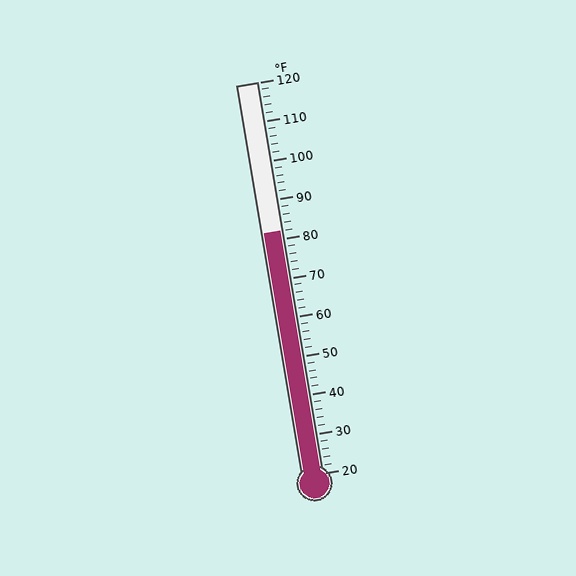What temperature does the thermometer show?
The thermometer shows approximately 82°F.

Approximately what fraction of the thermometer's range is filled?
The thermometer is filled to approximately 60% of its range.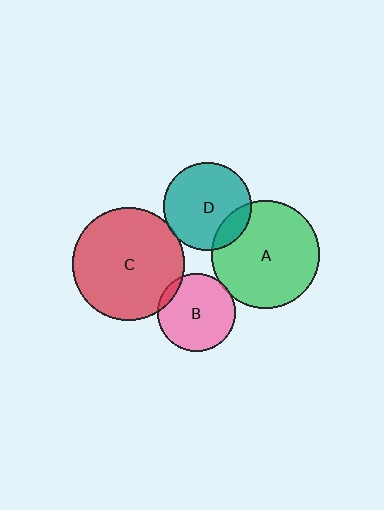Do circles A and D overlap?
Yes.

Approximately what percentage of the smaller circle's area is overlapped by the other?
Approximately 15%.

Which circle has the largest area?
Circle C (red).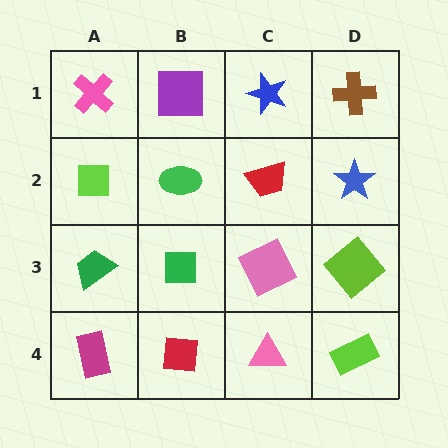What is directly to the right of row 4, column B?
A pink triangle.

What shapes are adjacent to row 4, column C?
A pink square (row 3, column C), a red square (row 4, column B), a lime rectangle (row 4, column D).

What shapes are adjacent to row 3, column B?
A green ellipse (row 2, column B), a red square (row 4, column B), a green trapezoid (row 3, column A), a pink square (row 3, column C).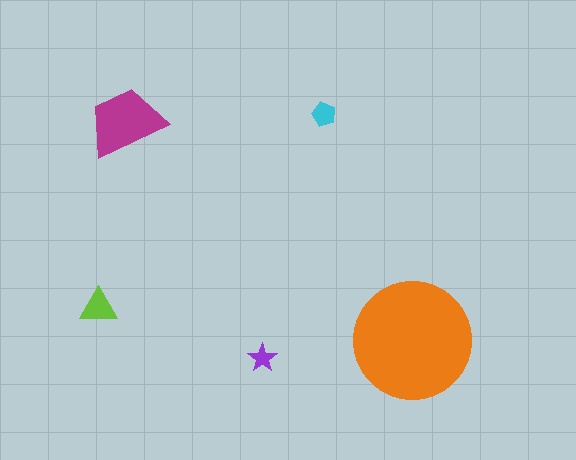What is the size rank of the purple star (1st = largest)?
5th.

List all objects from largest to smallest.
The orange circle, the magenta trapezoid, the lime triangle, the cyan pentagon, the purple star.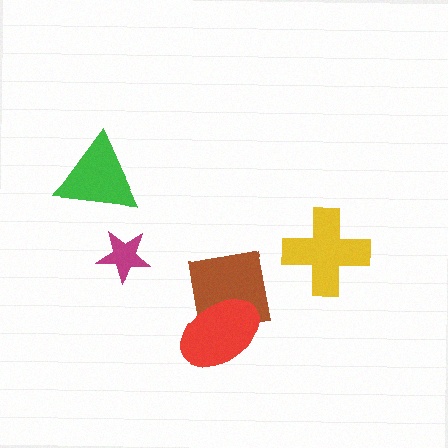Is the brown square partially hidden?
Yes, it is partially covered by another shape.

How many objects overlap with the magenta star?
0 objects overlap with the magenta star.